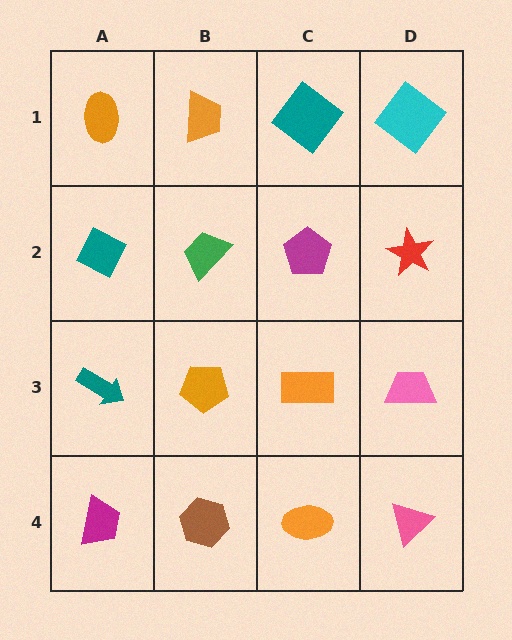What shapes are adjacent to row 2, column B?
An orange trapezoid (row 1, column B), an orange pentagon (row 3, column B), a teal diamond (row 2, column A), a magenta pentagon (row 2, column C).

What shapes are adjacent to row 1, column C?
A magenta pentagon (row 2, column C), an orange trapezoid (row 1, column B), a cyan diamond (row 1, column D).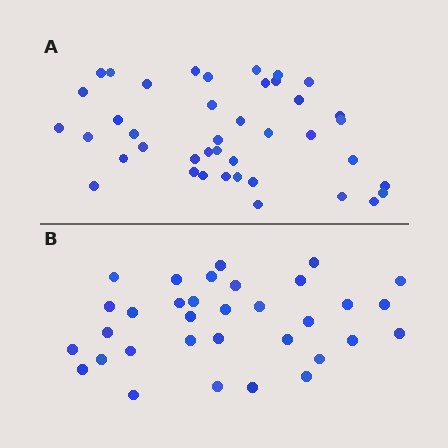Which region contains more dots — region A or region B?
Region A (the top region) has more dots.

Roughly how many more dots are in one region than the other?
Region A has roughly 8 or so more dots than region B.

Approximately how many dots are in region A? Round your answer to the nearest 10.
About 40 dots. (The exact count is 41, which rounds to 40.)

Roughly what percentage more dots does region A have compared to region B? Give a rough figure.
About 25% more.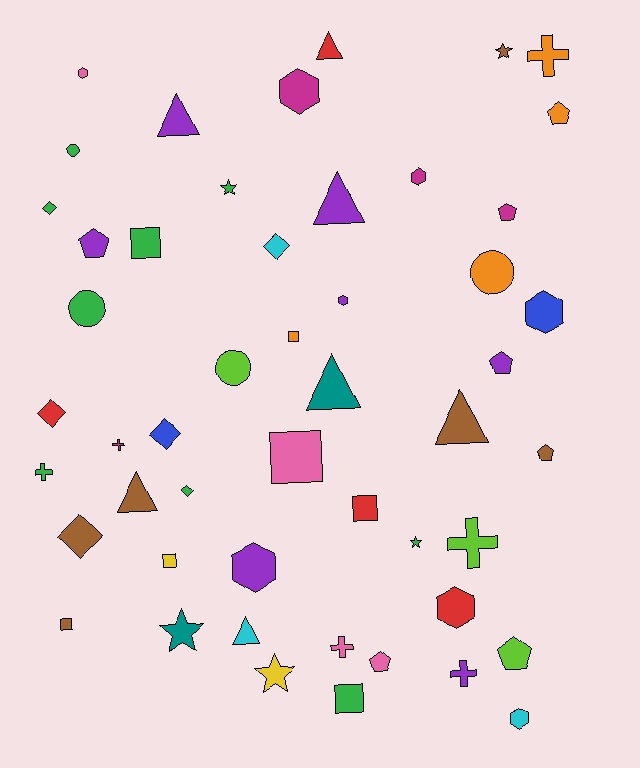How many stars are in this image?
There are 5 stars.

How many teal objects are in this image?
There are 2 teal objects.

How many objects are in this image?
There are 50 objects.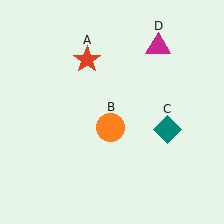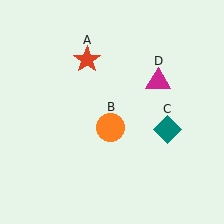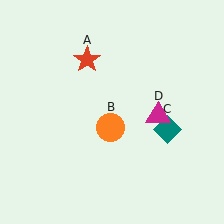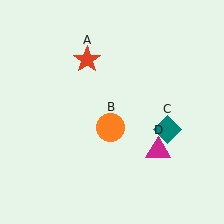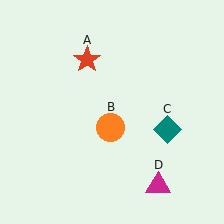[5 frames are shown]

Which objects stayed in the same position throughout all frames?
Red star (object A) and orange circle (object B) and teal diamond (object C) remained stationary.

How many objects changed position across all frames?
1 object changed position: magenta triangle (object D).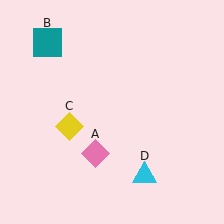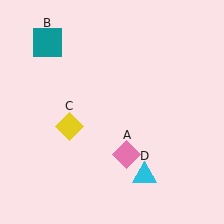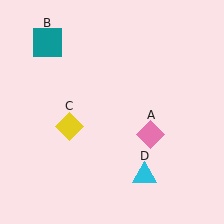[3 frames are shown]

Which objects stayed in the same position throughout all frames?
Teal square (object B) and yellow diamond (object C) and cyan triangle (object D) remained stationary.